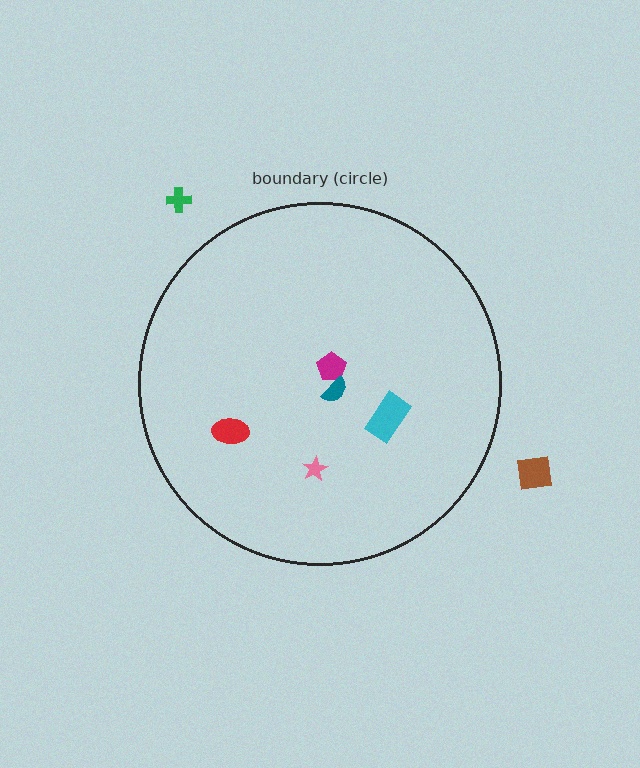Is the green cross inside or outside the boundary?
Outside.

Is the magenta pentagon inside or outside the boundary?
Inside.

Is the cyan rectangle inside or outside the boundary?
Inside.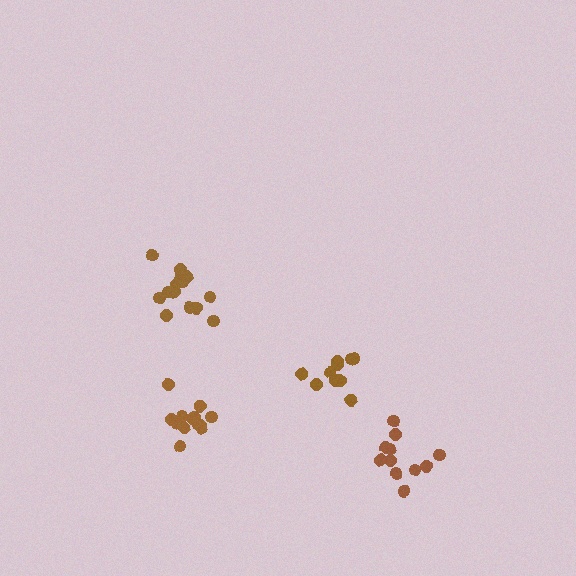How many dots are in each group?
Group 1: 14 dots, Group 2: 11 dots, Group 3: 10 dots, Group 4: 14 dots (49 total).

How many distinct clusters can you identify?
There are 4 distinct clusters.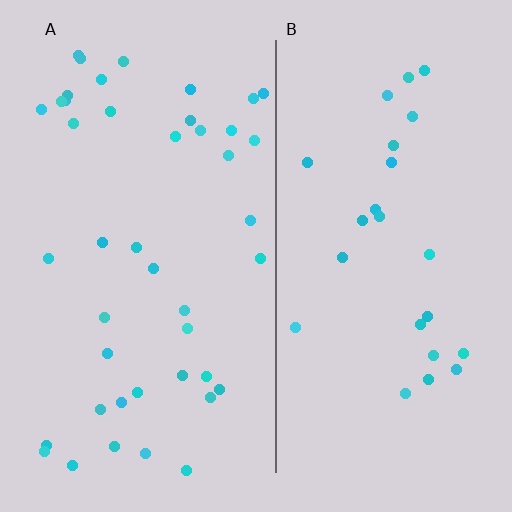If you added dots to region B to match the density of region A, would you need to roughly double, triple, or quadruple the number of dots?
Approximately double.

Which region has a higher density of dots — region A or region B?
A (the left).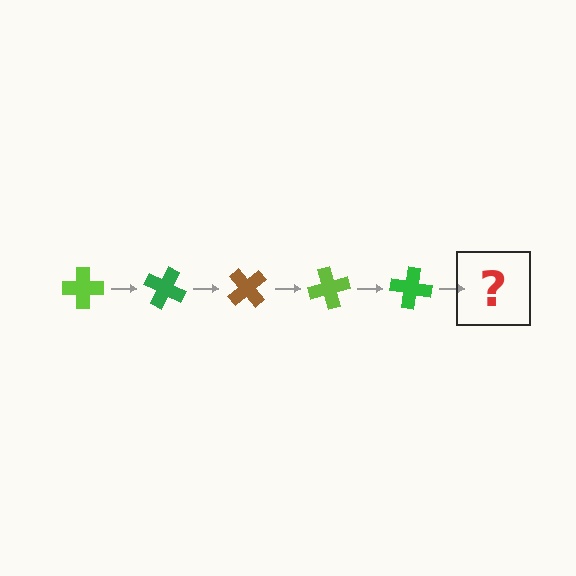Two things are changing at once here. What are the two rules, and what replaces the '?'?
The two rules are that it rotates 25 degrees each step and the color cycles through lime, green, and brown. The '?' should be a brown cross, rotated 125 degrees from the start.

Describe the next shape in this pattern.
It should be a brown cross, rotated 125 degrees from the start.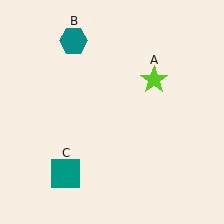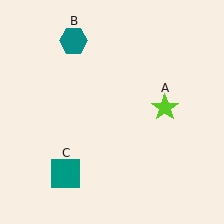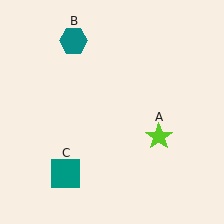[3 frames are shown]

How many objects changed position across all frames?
1 object changed position: lime star (object A).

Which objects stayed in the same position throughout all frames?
Teal hexagon (object B) and teal square (object C) remained stationary.